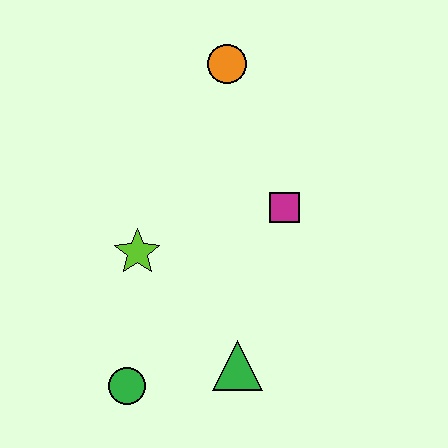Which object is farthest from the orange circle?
The green circle is farthest from the orange circle.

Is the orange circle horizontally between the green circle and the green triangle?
Yes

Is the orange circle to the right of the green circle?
Yes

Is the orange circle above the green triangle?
Yes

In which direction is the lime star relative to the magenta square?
The lime star is to the left of the magenta square.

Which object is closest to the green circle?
The green triangle is closest to the green circle.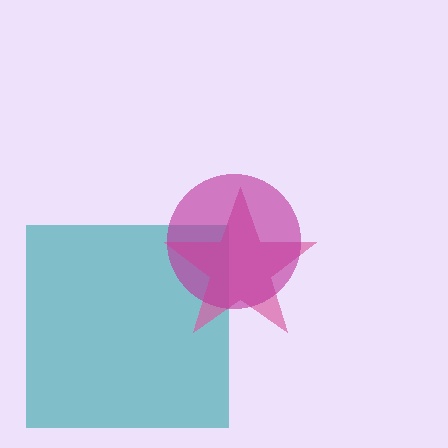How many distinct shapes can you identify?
There are 3 distinct shapes: a teal square, a pink star, a magenta circle.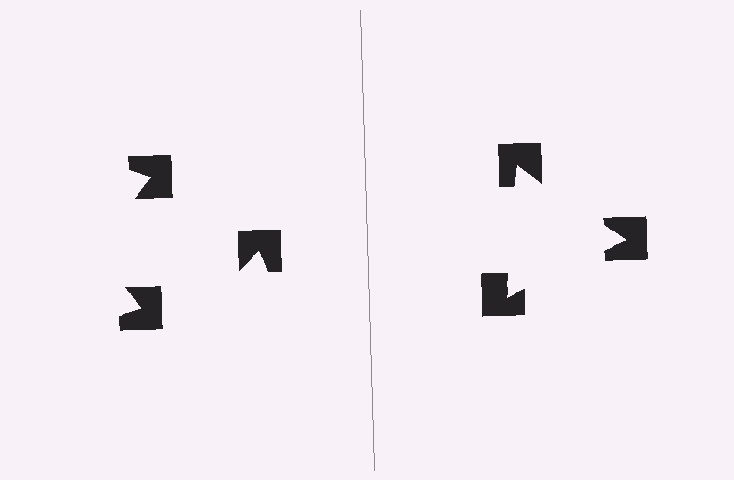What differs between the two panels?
The notched squares are positioned identically on both sides; only the wedge orientations differ. On the right they align to a triangle; on the left they are misaligned.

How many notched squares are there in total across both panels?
6 — 3 on each side.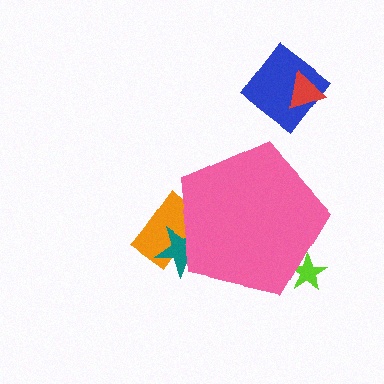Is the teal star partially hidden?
Yes, the teal star is partially hidden behind the pink pentagon.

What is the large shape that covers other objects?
A pink pentagon.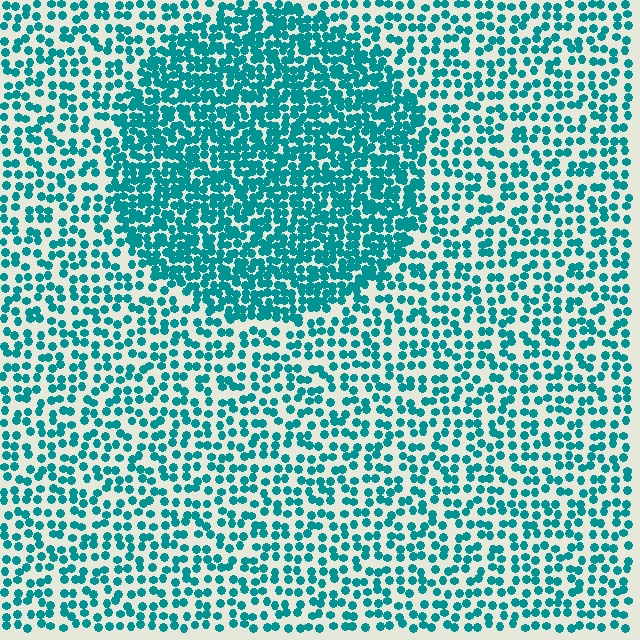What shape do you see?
I see a circle.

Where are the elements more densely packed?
The elements are more densely packed inside the circle boundary.